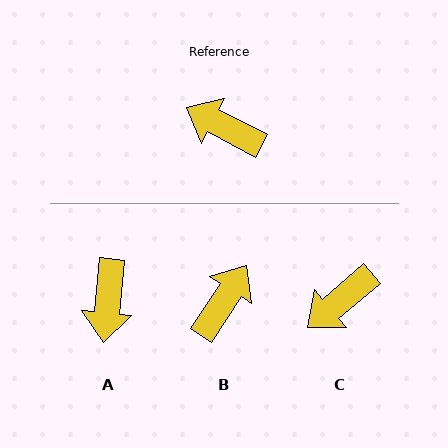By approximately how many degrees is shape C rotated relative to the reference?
Approximately 68 degrees counter-clockwise.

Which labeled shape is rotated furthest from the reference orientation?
A, about 111 degrees away.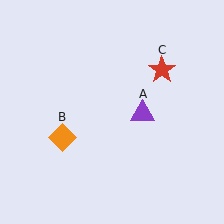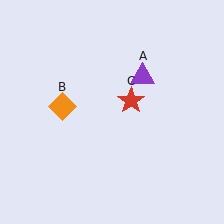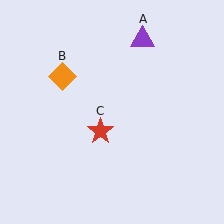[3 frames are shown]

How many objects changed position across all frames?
3 objects changed position: purple triangle (object A), orange diamond (object B), red star (object C).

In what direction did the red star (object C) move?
The red star (object C) moved down and to the left.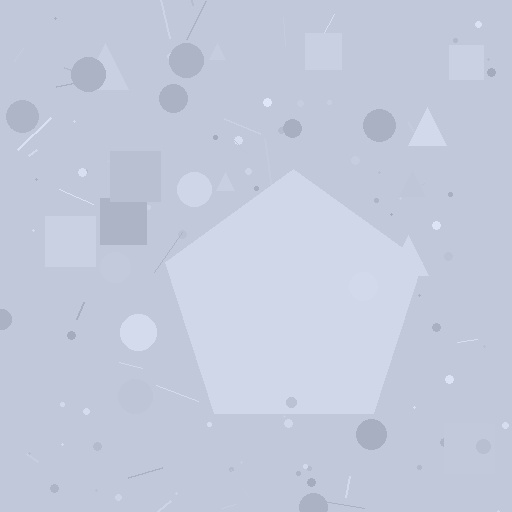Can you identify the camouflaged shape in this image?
The camouflaged shape is a pentagon.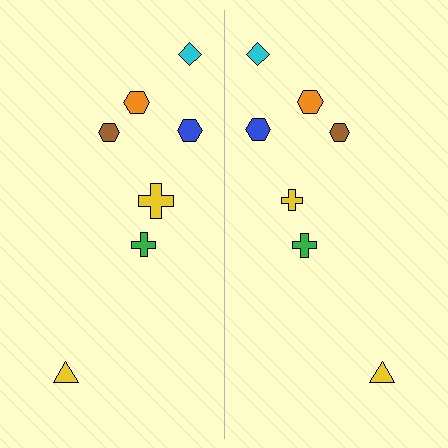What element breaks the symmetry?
The yellow cross on the right side has a different size than its mirror counterpart.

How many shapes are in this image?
There are 14 shapes in this image.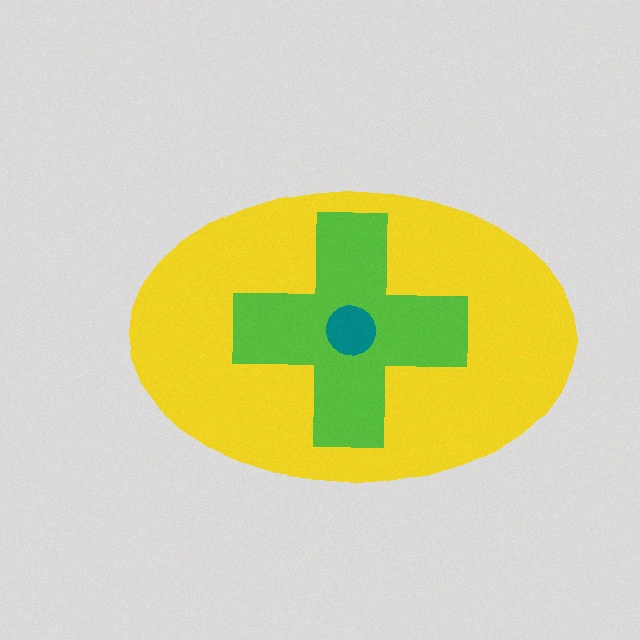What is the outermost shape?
The yellow ellipse.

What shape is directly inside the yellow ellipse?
The lime cross.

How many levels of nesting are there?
3.